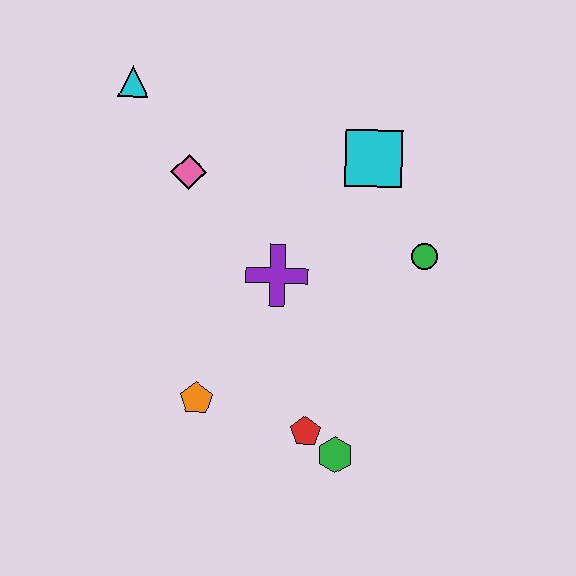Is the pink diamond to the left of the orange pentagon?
Yes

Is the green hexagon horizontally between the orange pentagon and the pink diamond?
No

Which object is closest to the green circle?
The cyan square is closest to the green circle.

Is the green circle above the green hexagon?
Yes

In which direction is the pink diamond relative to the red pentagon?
The pink diamond is above the red pentagon.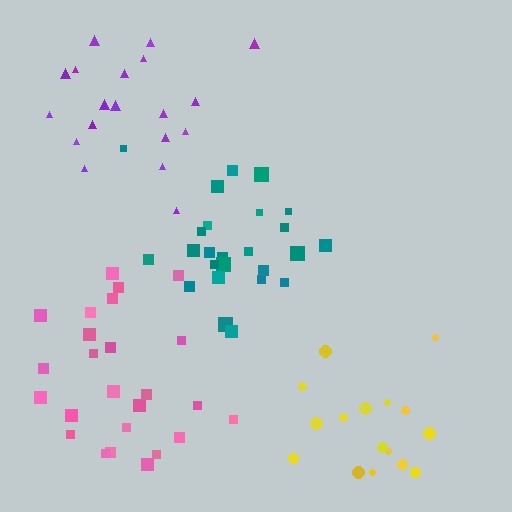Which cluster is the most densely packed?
Teal.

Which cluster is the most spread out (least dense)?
Purple.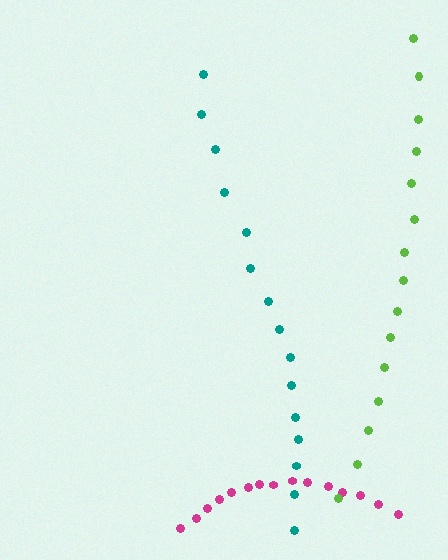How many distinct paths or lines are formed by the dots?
There are 3 distinct paths.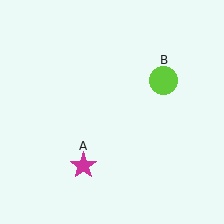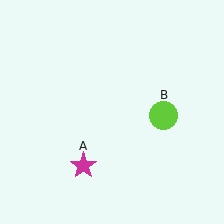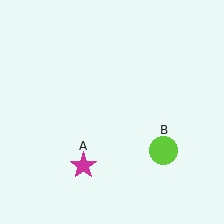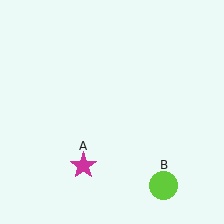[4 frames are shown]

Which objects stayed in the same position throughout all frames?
Magenta star (object A) remained stationary.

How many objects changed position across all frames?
1 object changed position: lime circle (object B).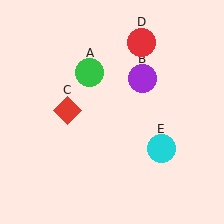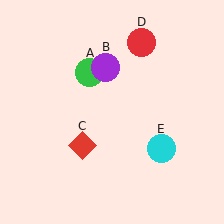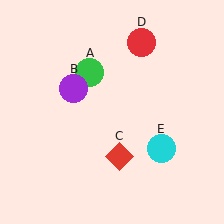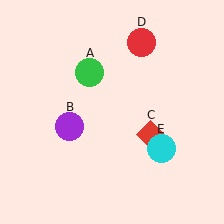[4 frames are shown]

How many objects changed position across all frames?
2 objects changed position: purple circle (object B), red diamond (object C).